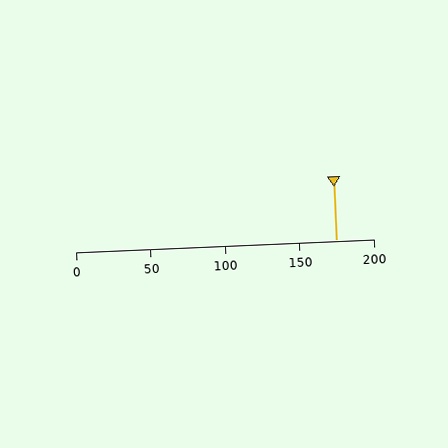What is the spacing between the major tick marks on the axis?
The major ticks are spaced 50 apart.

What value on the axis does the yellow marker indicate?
The marker indicates approximately 175.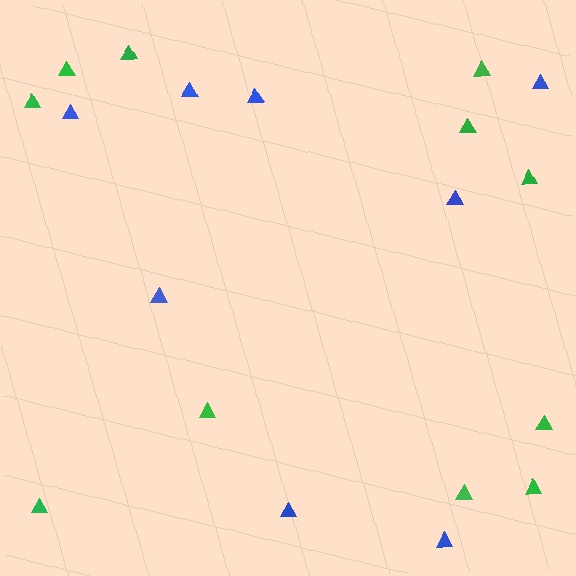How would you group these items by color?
There are 2 groups: one group of blue triangles (8) and one group of green triangles (11).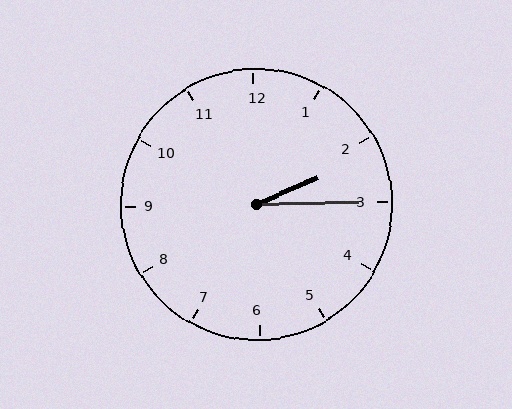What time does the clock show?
2:15.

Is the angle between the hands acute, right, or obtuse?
It is acute.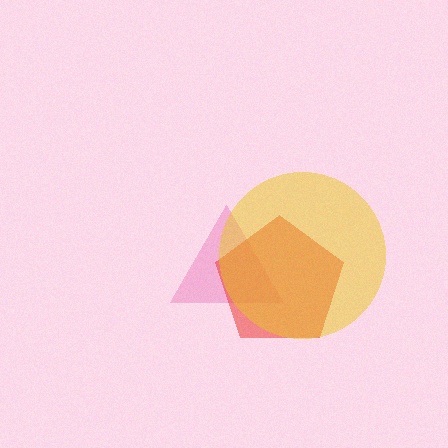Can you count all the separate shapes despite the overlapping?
Yes, there are 3 separate shapes.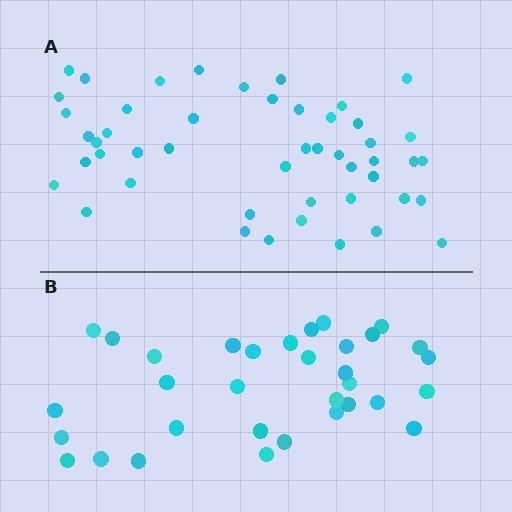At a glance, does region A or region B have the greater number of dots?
Region A (the top region) has more dots.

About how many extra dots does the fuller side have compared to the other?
Region A has approximately 15 more dots than region B.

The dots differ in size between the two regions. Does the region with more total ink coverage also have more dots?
No. Region B has more total ink coverage because its dots are larger, but region A actually contains more individual dots. Total area can be misleading — the number of items is what matters here.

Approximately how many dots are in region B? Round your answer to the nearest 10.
About 30 dots. (The exact count is 33, which rounds to 30.)